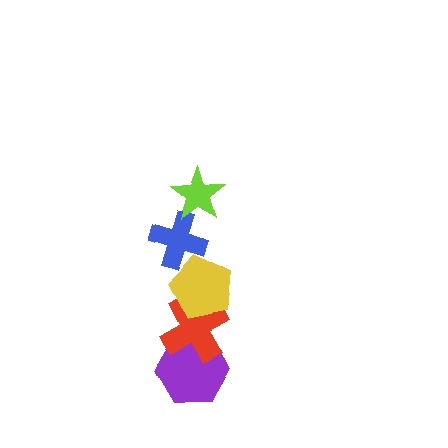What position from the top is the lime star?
The lime star is 1st from the top.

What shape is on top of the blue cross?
The lime star is on top of the blue cross.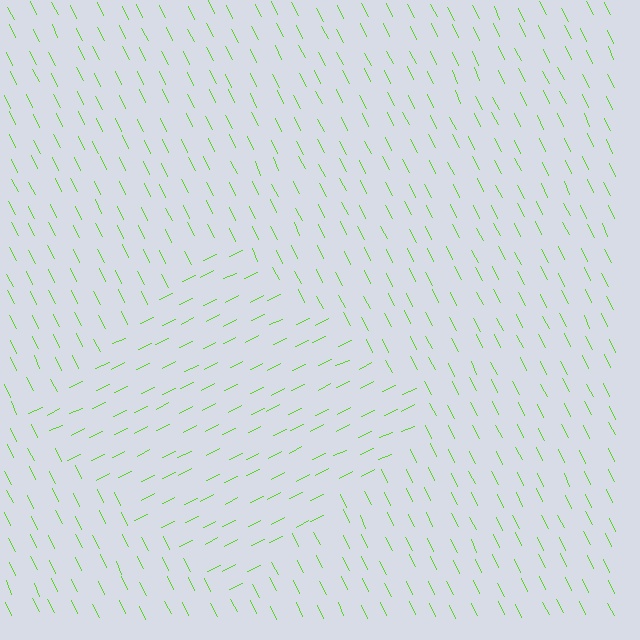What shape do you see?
I see a diamond.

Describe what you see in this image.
The image is filled with small lime line segments. A diamond region in the image has lines oriented differently from the surrounding lines, creating a visible texture boundary.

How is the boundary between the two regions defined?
The boundary is defined purely by a change in line orientation (approximately 89 degrees difference). All lines are the same color and thickness.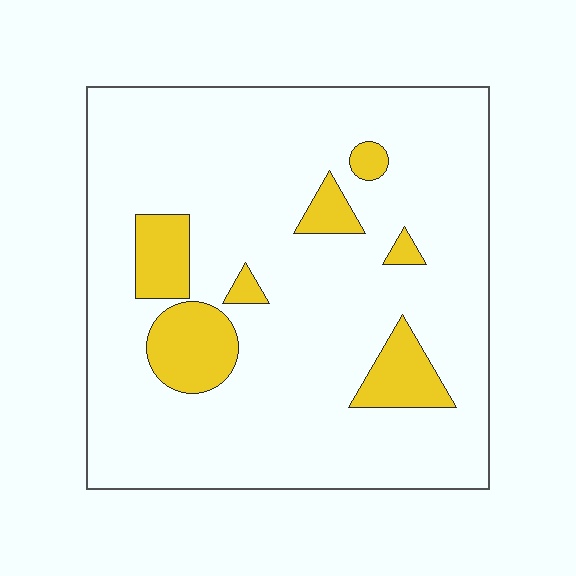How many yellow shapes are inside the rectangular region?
7.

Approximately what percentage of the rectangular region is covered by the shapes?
Approximately 15%.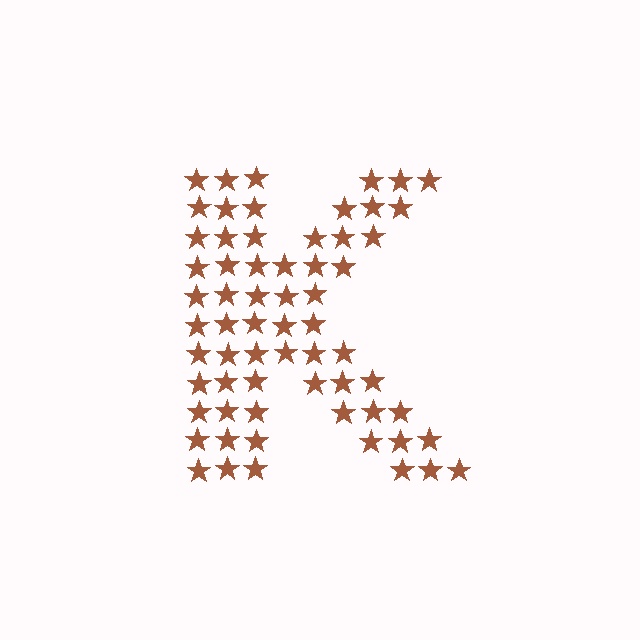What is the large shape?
The large shape is the letter K.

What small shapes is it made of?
It is made of small stars.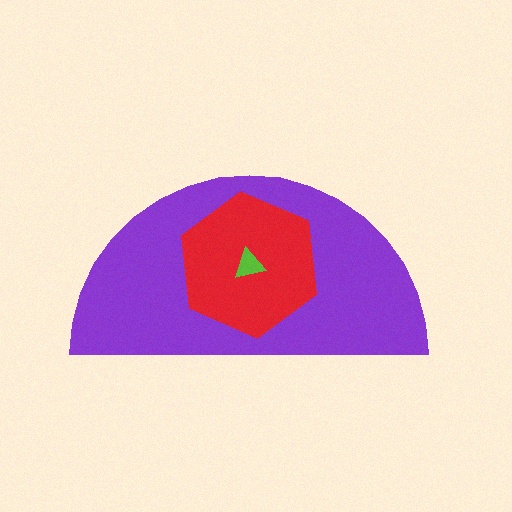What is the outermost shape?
The purple semicircle.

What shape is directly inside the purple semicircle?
The red hexagon.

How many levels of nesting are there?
3.